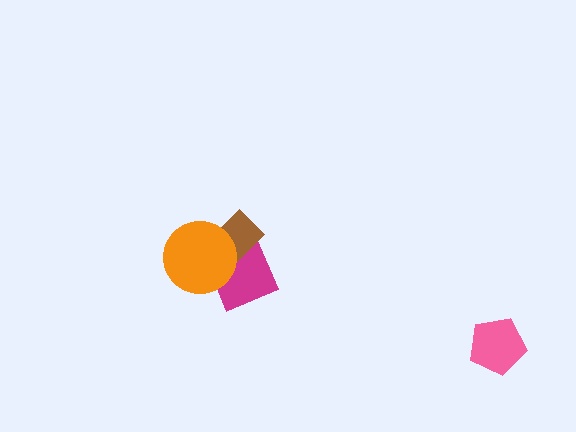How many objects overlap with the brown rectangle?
2 objects overlap with the brown rectangle.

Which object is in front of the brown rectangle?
The orange circle is in front of the brown rectangle.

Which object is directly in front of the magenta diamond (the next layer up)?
The brown rectangle is directly in front of the magenta diamond.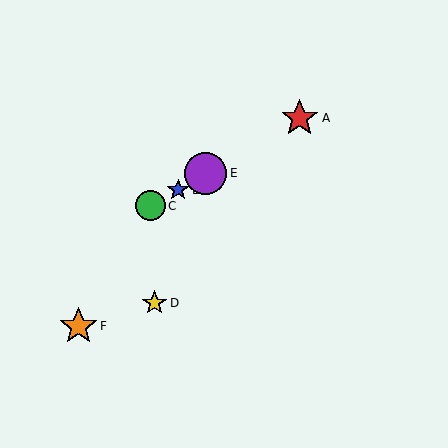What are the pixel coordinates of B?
Object B is at (178, 190).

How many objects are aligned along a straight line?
4 objects (A, B, C, E) are aligned along a straight line.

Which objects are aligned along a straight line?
Objects A, B, C, E are aligned along a straight line.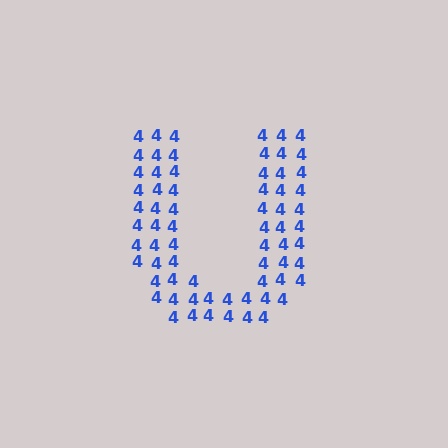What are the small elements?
The small elements are digit 4's.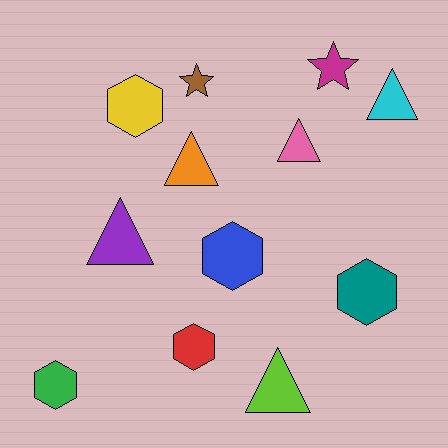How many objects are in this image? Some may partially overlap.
There are 12 objects.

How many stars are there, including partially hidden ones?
There are 2 stars.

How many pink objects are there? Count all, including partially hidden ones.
There is 1 pink object.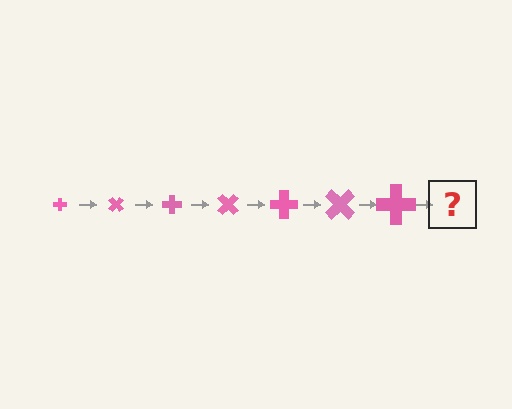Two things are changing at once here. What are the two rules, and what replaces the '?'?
The two rules are that the cross grows larger each step and it rotates 45 degrees each step. The '?' should be a cross, larger than the previous one and rotated 315 degrees from the start.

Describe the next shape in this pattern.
It should be a cross, larger than the previous one and rotated 315 degrees from the start.